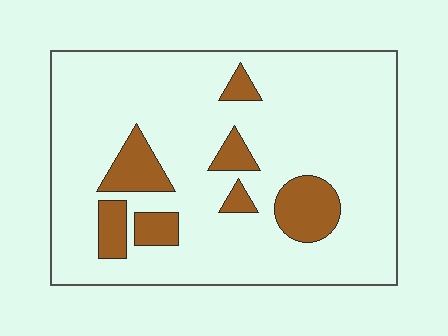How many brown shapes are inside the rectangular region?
7.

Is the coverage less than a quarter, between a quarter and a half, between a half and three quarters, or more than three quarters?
Less than a quarter.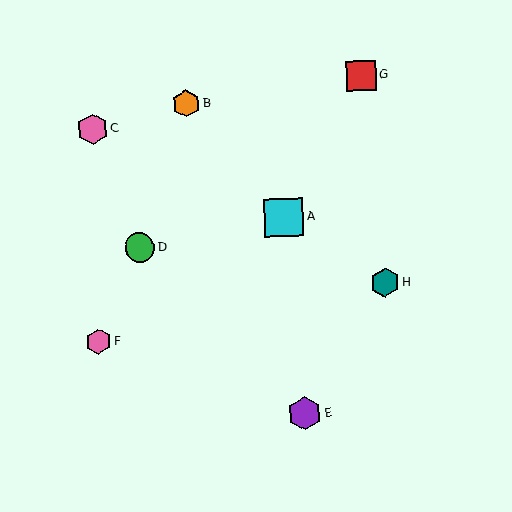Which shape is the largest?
The cyan square (labeled A) is the largest.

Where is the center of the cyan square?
The center of the cyan square is at (284, 217).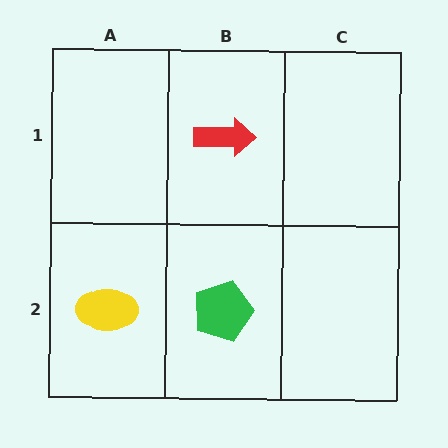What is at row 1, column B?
A red arrow.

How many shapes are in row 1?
1 shape.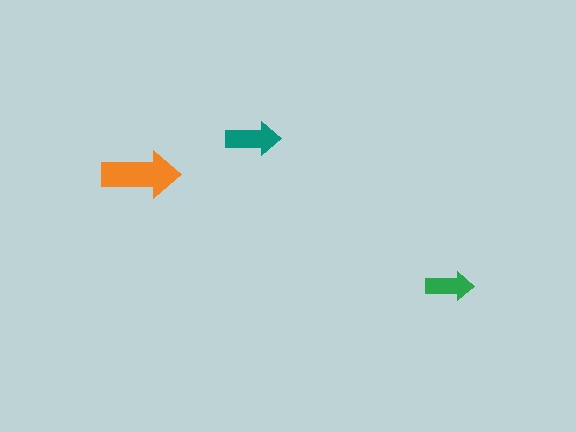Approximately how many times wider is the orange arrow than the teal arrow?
About 1.5 times wider.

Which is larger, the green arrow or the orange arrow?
The orange one.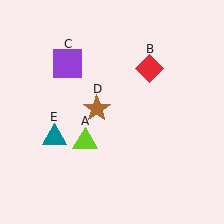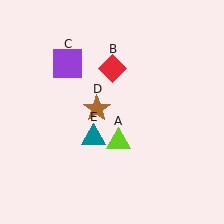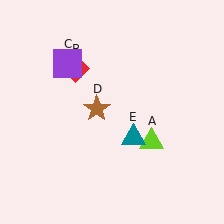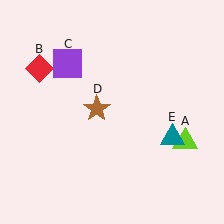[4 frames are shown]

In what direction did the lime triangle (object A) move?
The lime triangle (object A) moved right.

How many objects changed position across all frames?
3 objects changed position: lime triangle (object A), red diamond (object B), teal triangle (object E).